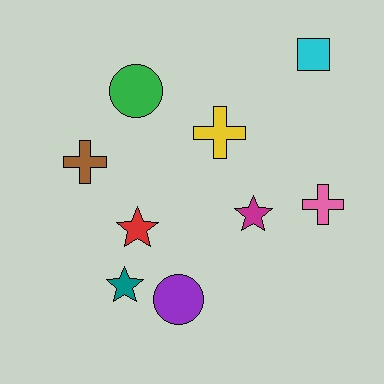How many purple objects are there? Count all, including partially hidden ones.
There is 1 purple object.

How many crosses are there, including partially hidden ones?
There are 3 crosses.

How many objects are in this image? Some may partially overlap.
There are 9 objects.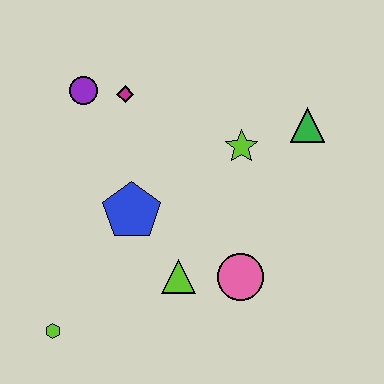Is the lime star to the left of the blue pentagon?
No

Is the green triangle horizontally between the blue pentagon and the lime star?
No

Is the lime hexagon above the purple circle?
No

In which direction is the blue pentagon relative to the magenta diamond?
The blue pentagon is below the magenta diamond.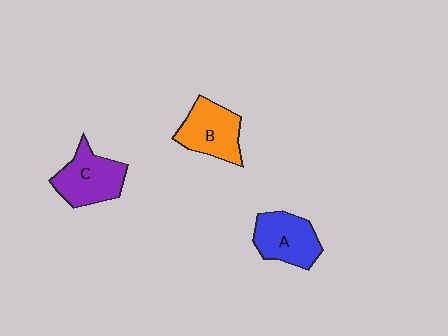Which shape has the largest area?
Shape C (purple).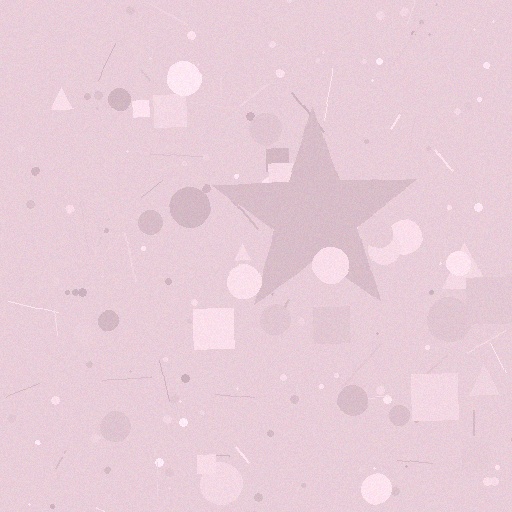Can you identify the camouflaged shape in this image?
The camouflaged shape is a star.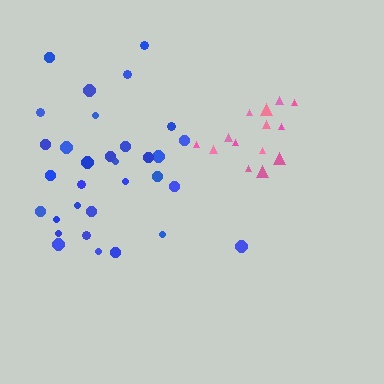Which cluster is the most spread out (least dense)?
Blue.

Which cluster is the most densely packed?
Pink.